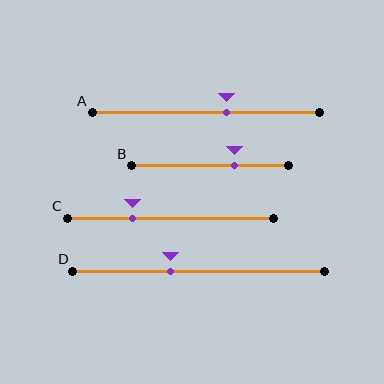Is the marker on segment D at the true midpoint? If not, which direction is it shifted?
No, the marker on segment D is shifted to the left by about 11% of the segment length.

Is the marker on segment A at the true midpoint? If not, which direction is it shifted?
No, the marker on segment A is shifted to the right by about 9% of the segment length.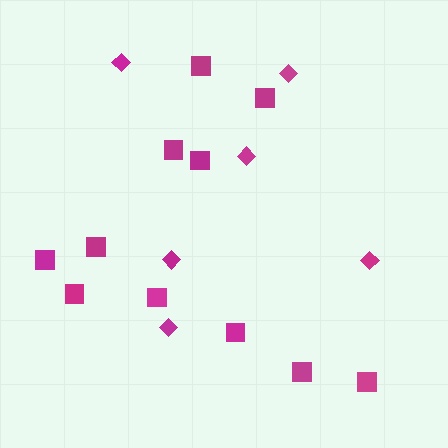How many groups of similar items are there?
There are 2 groups: one group of diamonds (6) and one group of squares (11).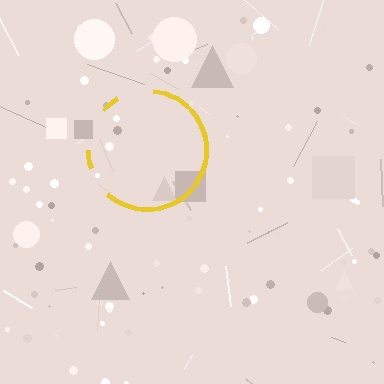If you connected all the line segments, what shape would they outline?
They would outline a circle.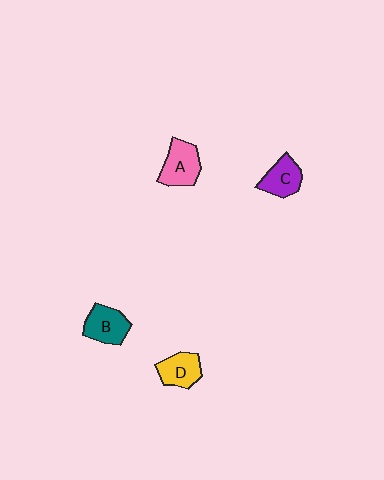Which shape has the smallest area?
Shape C (purple).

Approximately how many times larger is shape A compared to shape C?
Approximately 1.2 times.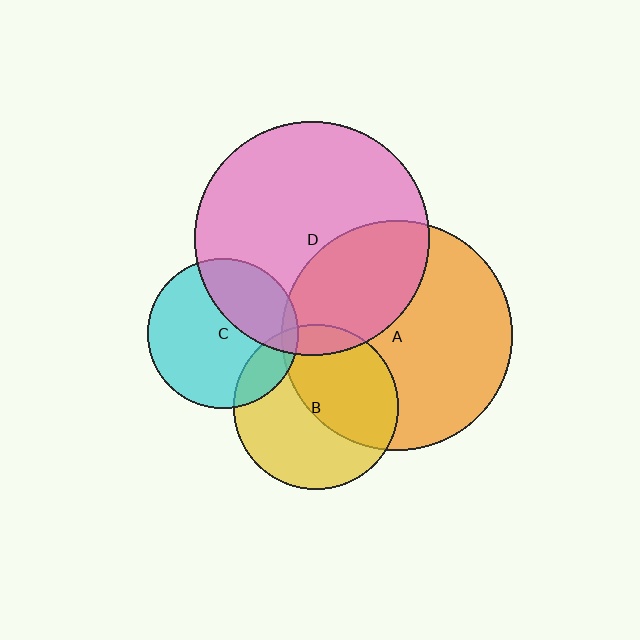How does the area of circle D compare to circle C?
Approximately 2.4 times.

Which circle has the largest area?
Circle D (pink).